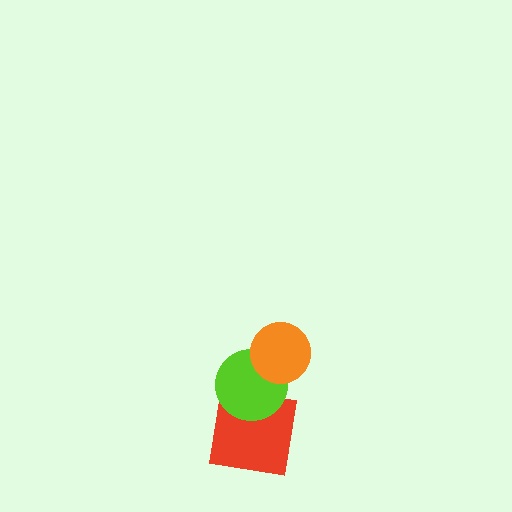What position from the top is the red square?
The red square is 3rd from the top.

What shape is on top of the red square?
The lime circle is on top of the red square.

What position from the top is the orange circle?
The orange circle is 1st from the top.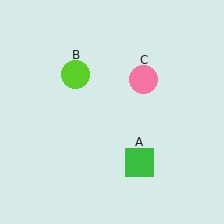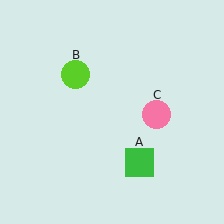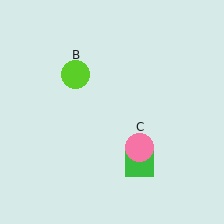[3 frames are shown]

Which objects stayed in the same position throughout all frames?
Green square (object A) and lime circle (object B) remained stationary.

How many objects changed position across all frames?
1 object changed position: pink circle (object C).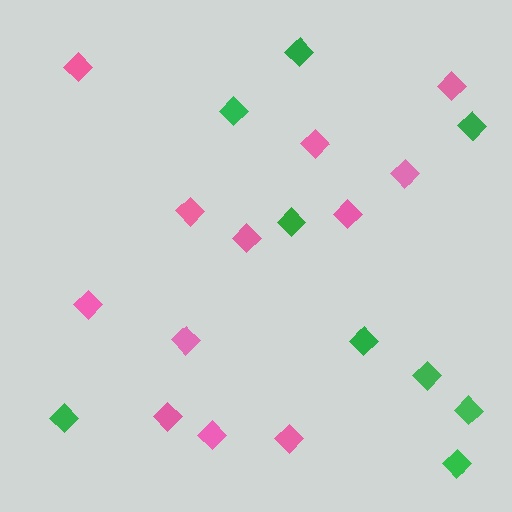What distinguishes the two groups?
There are 2 groups: one group of pink diamonds (12) and one group of green diamonds (9).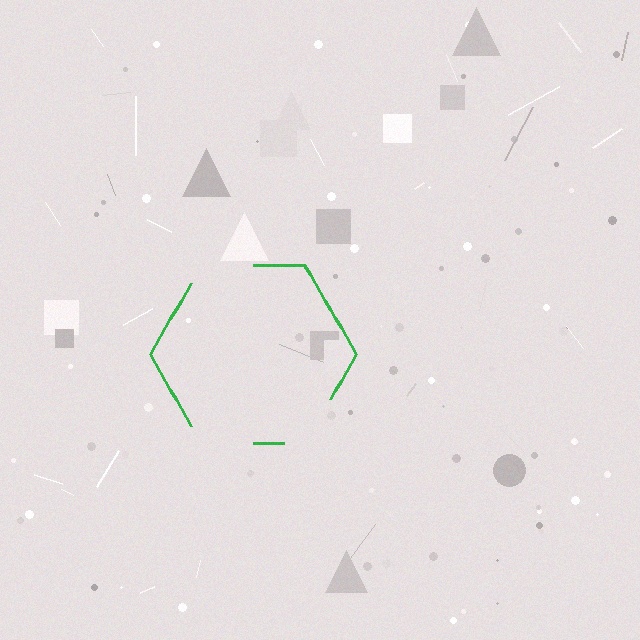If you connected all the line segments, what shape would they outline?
They would outline a hexagon.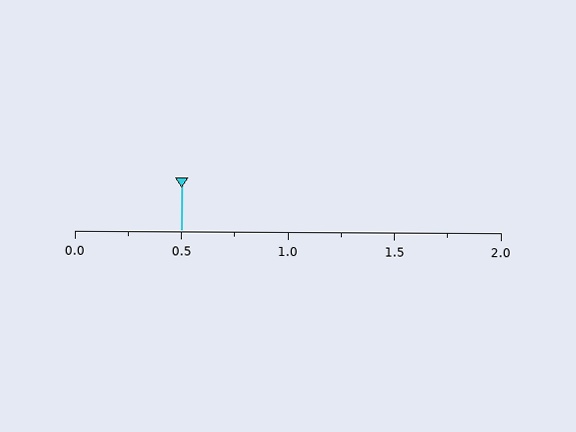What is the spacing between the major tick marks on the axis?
The major ticks are spaced 0.5 apart.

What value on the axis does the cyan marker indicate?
The marker indicates approximately 0.5.